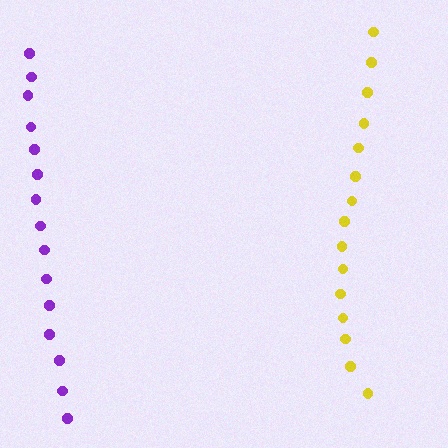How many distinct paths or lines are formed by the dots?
There are 2 distinct paths.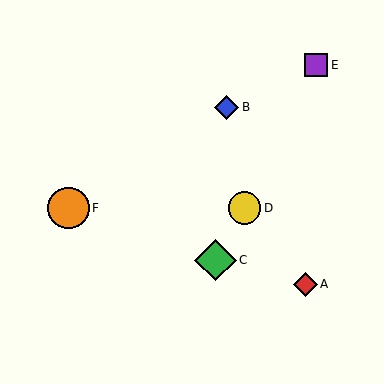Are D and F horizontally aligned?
Yes, both are at y≈208.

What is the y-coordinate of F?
Object F is at y≈208.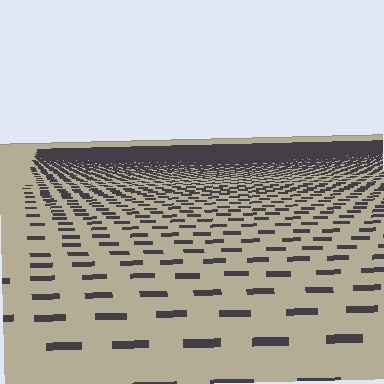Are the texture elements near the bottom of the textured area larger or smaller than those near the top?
Larger. Near the bottom, elements are closer to the viewer and appear at a bigger on-screen size.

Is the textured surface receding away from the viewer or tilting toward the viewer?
The surface is receding away from the viewer. Texture elements get smaller and denser toward the top.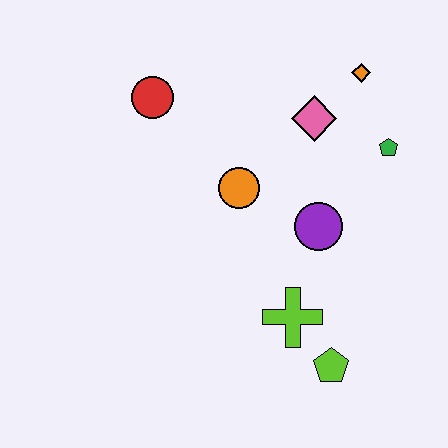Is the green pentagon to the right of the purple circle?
Yes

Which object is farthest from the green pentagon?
The red circle is farthest from the green pentagon.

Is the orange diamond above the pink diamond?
Yes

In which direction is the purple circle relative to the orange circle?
The purple circle is to the right of the orange circle.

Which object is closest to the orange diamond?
The pink diamond is closest to the orange diamond.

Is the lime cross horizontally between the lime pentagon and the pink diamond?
No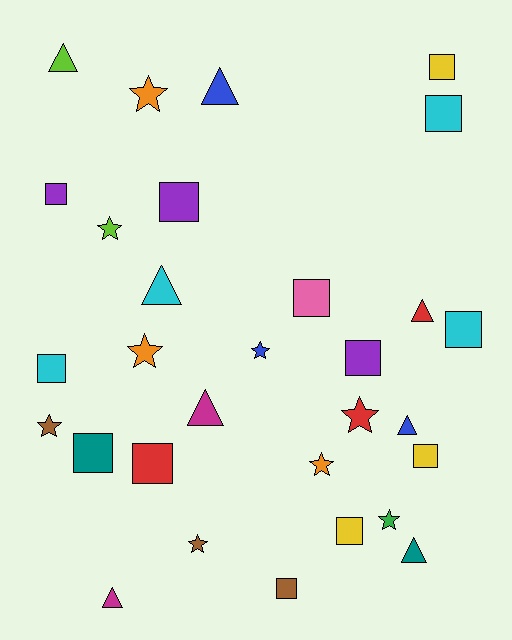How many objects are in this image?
There are 30 objects.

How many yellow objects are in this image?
There are 3 yellow objects.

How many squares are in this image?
There are 13 squares.